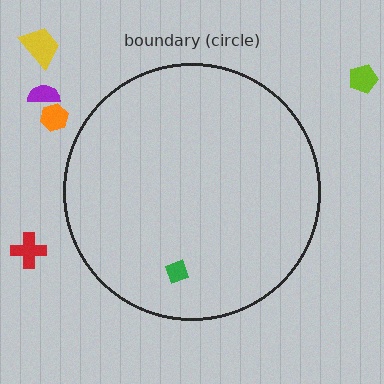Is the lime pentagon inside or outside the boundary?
Outside.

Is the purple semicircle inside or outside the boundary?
Outside.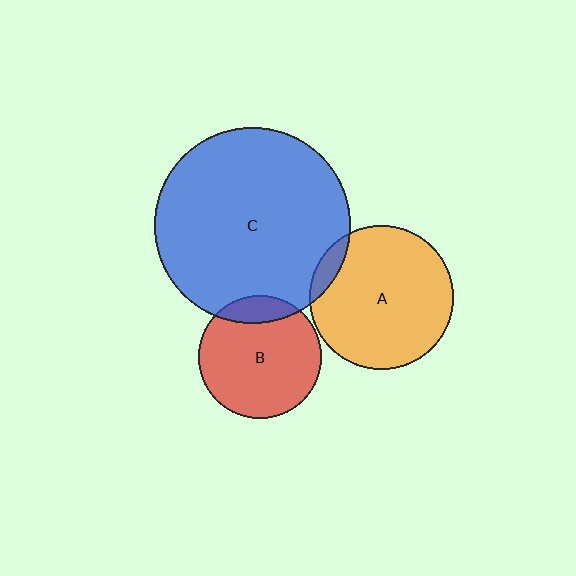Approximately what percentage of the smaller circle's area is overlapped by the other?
Approximately 15%.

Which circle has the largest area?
Circle C (blue).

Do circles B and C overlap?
Yes.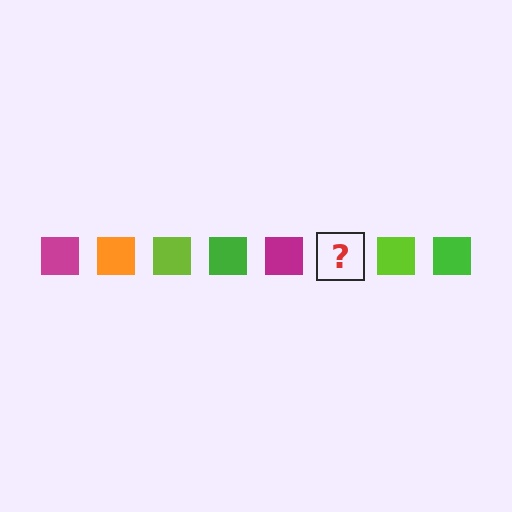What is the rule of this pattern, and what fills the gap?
The rule is that the pattern cycles through magenta, orange, lime, green squares. The gap should be filled with an orange square.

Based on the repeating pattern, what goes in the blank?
The blank should be an orange square.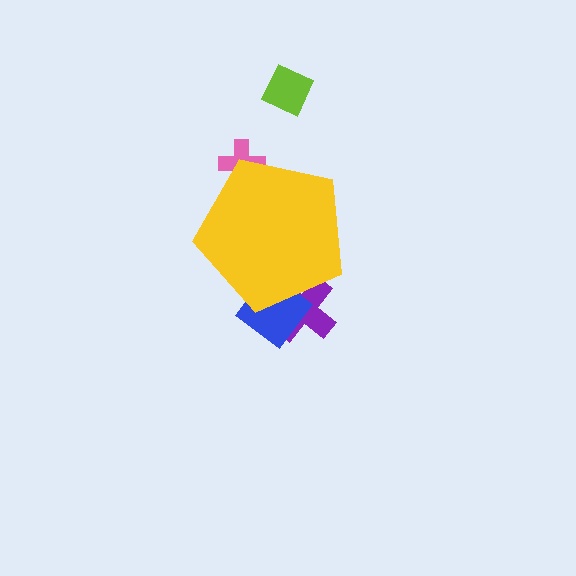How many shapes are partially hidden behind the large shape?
3 shapes are partially hidden.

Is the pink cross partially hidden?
Yes, the pink cross is partially hidden behind the yellow pentagon.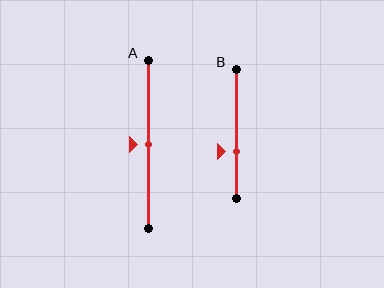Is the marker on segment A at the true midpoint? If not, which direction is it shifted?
Yes, the marker on segment A is at the true midpoint.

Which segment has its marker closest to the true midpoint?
Segment A has its marker closest to the true midpoint.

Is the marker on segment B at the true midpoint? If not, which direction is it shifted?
No, the marker on segment B is shifted downward by about 14% of the segment length.